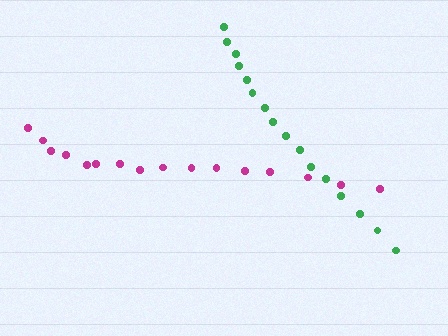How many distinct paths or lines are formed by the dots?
There are 2 distinct paths.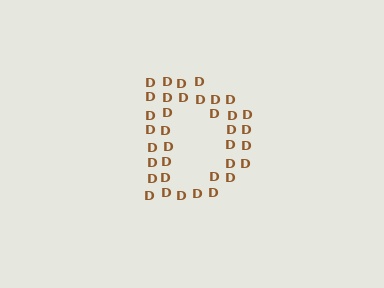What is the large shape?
The large shape is the letter D.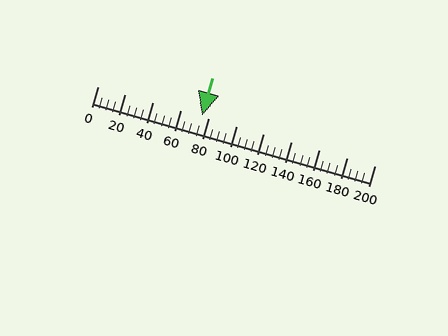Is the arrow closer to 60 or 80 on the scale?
The arrow is closer to 80.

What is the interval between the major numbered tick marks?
The major tick marks are spaced 20 units apart.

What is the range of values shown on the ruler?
The ruler shows values from 0 to 200.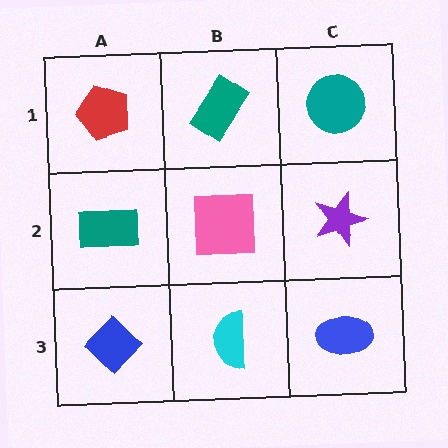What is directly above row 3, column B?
A pink square.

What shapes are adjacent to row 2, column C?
A teal circle (row 1, column C), a blue ellipse (row 3, column C), a pink square (row 2, column B).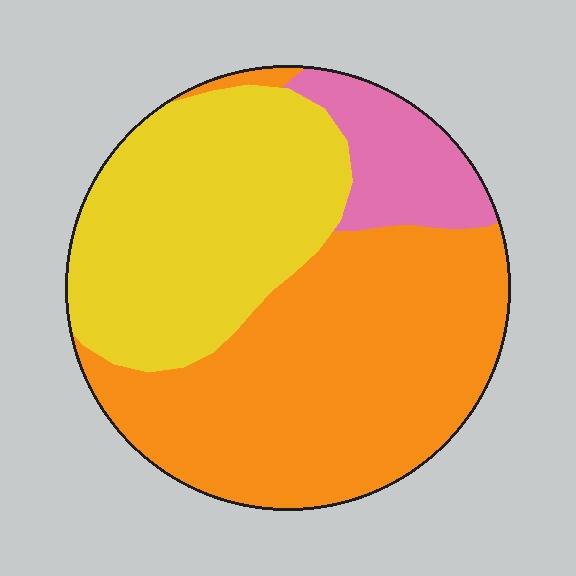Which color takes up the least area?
Pink, at roughly 10%.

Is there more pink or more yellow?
Yellow.